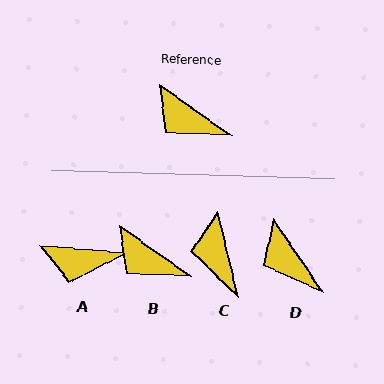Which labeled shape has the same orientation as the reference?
B.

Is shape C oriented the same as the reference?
No, it is off by about 42 degrees.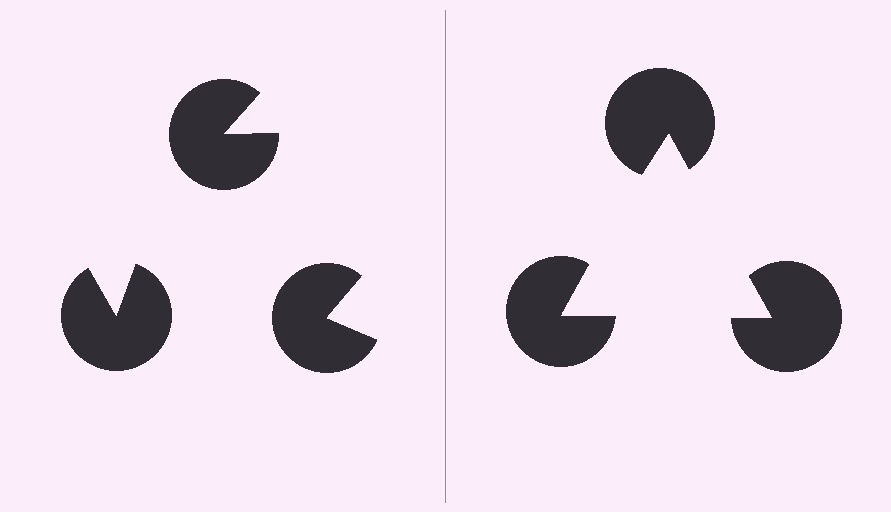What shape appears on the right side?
An illusory triangle.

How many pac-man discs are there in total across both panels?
6 — 3 on each side.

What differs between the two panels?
The pac-man discs are positioned identically on both sides; only the wedge orientations differ. On the right they align to a triangle; on the left they are misaligned.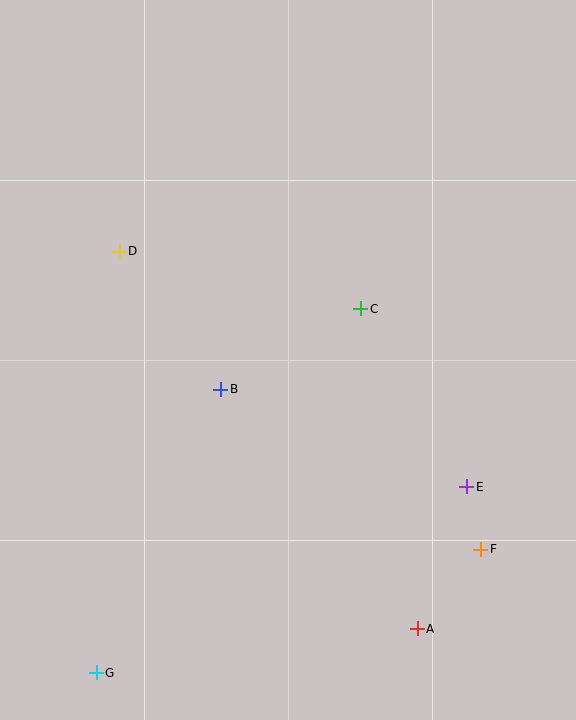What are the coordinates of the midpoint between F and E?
The midpoint between F and E is at (474, 518).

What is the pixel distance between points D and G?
The distance between D and G is 422 pixels.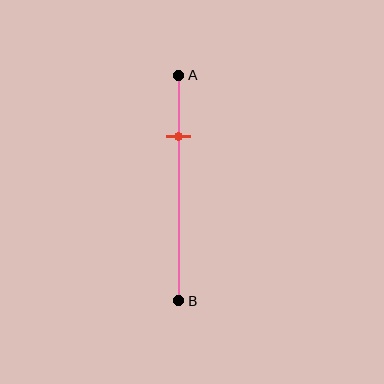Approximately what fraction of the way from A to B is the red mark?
The red mark is approximately 25% of the way from A to B.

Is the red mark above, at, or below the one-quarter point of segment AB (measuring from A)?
The red mark is approximately at the one-quarter point of segment AB.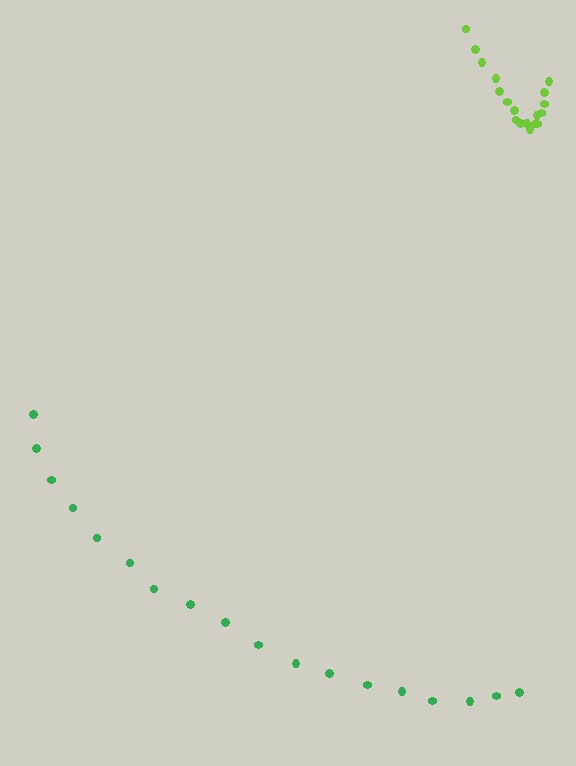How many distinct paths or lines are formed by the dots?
There are 2 distinct paths.